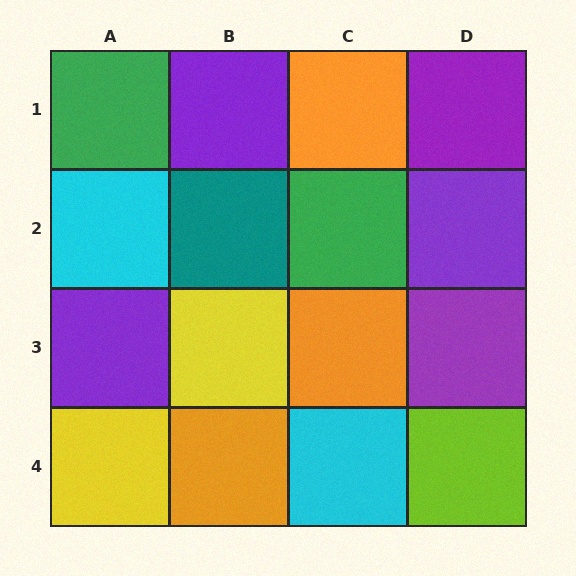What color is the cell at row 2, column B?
Teal.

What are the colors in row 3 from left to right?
Purple, yellow, orange, purple.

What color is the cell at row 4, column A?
Yellow.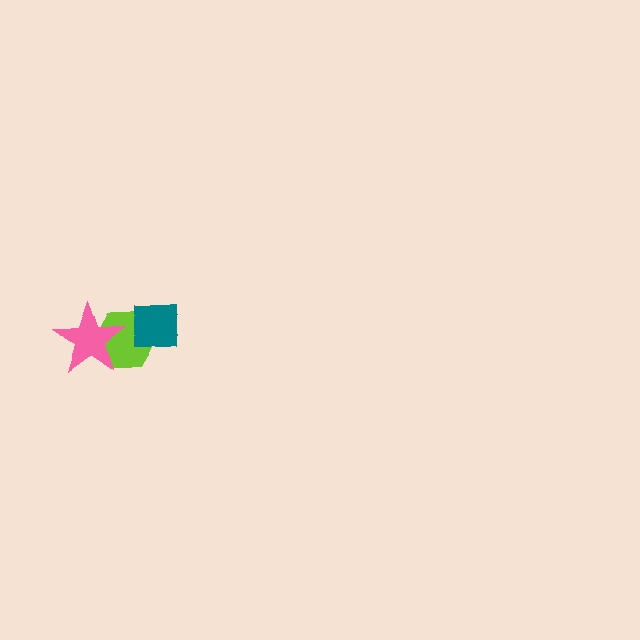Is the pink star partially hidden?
No, no other shape covers it.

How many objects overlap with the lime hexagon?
2 objects overlap with the lime hexagon.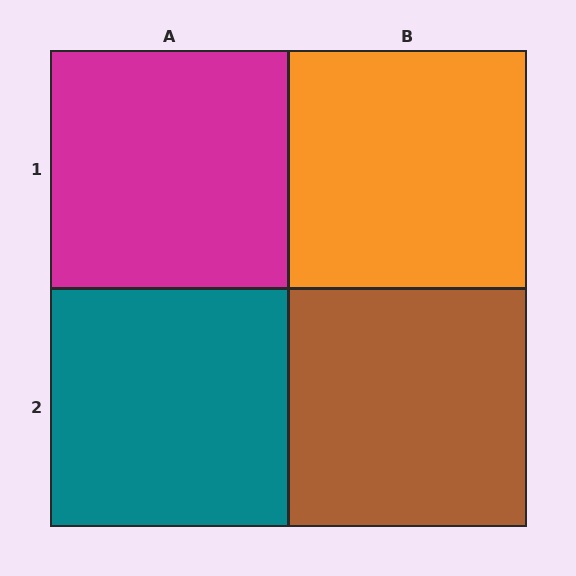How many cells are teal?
1 cell is teal.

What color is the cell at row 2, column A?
Teal.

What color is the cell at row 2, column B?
Brown.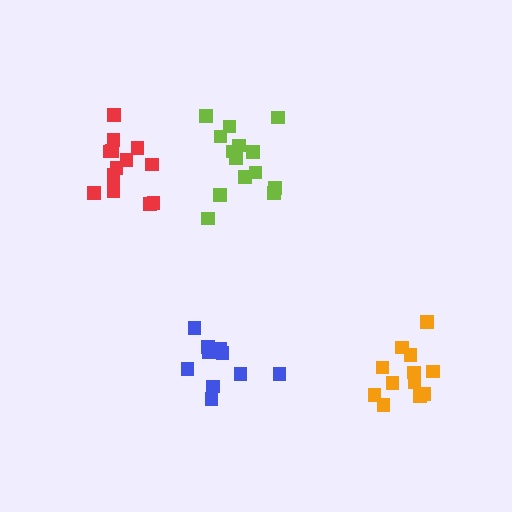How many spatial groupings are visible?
There are 4 spatial groupings.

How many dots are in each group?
Group 1: 12 dots, Group 2: 10 dots, Group 3: 14 dots, Group 4: 14 dots (50 total).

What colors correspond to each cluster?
The clusters are colored: orange, blue, lime, red.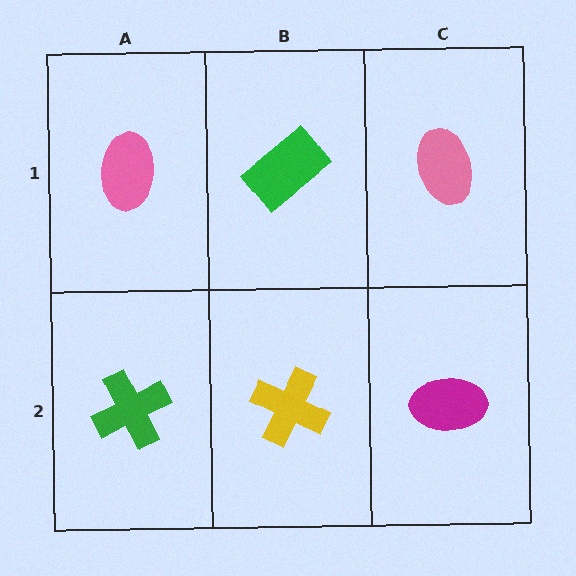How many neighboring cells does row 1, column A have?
2.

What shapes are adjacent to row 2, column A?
A pink ellipse (row 1, column A), a yellow cross (row 2, column B).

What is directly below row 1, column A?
A green cross.